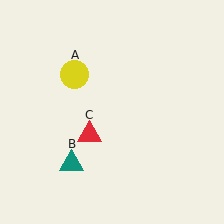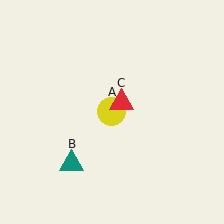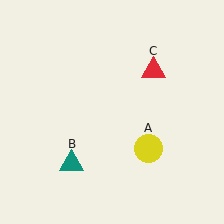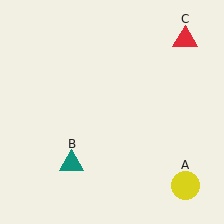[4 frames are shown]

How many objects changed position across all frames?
2 objects changed position: yellow circle (object A), red triangle (object C).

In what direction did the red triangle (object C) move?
The red triangle (object C) moved up and to the right.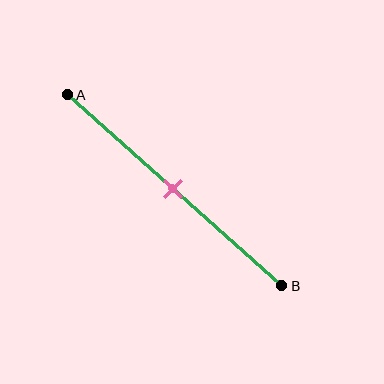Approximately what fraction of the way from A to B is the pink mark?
The pink mark is approximately 50% of the way from A to B.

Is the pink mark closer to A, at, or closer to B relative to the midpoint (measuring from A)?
The pink mark is approximately at the midpoint of segment AB.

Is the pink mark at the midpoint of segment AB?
Yes, the mark is approximately at the midpoint.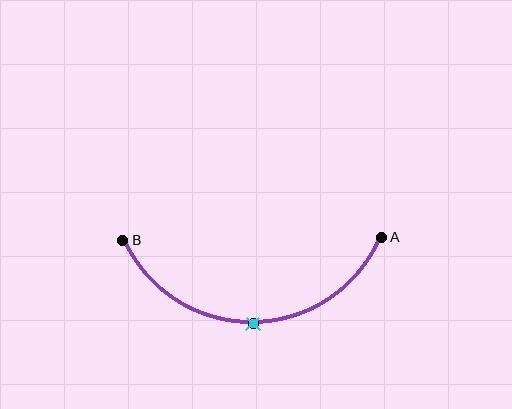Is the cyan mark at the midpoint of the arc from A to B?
Yes. The cyan mark lies on the arc at equal arc-length from both A and B — it is the arc midpoint.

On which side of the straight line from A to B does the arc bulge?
The arc bulges below the straight line connecting A and B.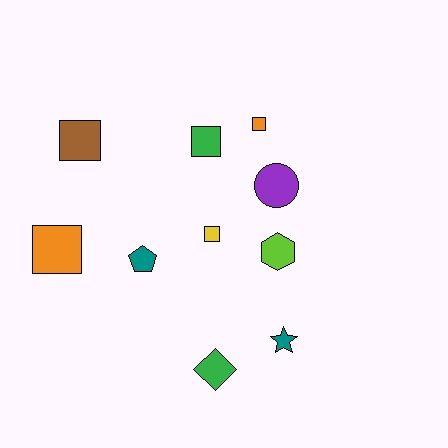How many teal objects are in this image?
There are 2 teal objects.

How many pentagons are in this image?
There is 1 pentagon.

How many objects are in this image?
There are 10 objects.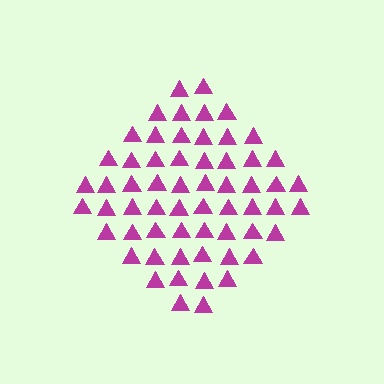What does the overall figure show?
The overall figure shows a diamond.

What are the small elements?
The small elements are triangles.